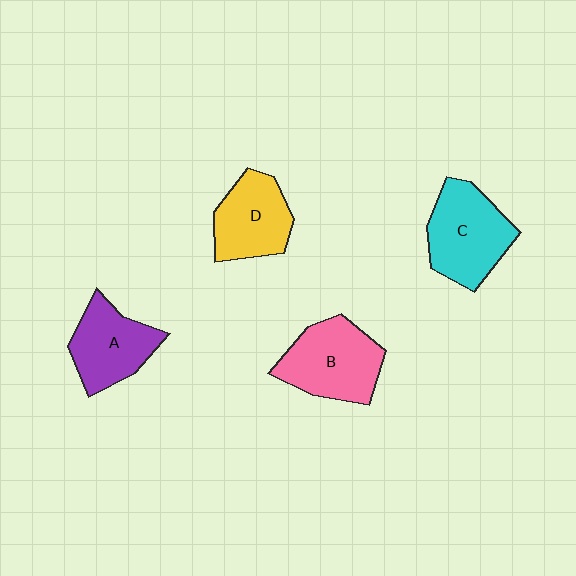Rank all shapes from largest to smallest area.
From largest to smallest: C (cyan), B (pink), D (yellow), A (purple).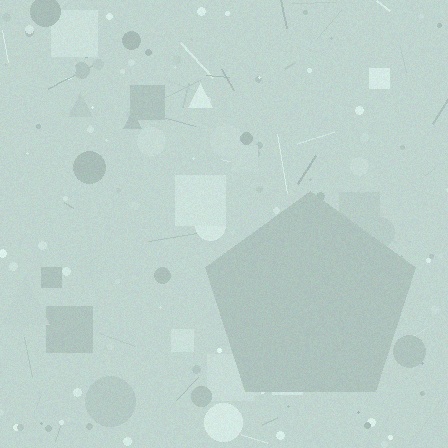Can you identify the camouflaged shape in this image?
The camouflaged shape is a pentagon.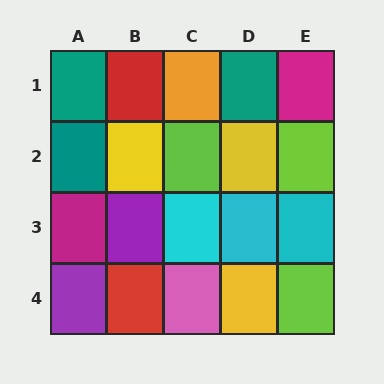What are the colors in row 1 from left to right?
Teal, red, orange, teal, magenta.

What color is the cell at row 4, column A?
Purple.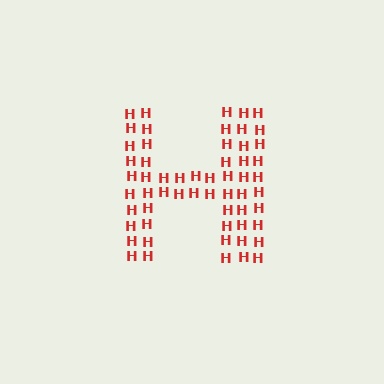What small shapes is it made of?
It is made of small letter H's.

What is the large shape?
The large shape is the letter H.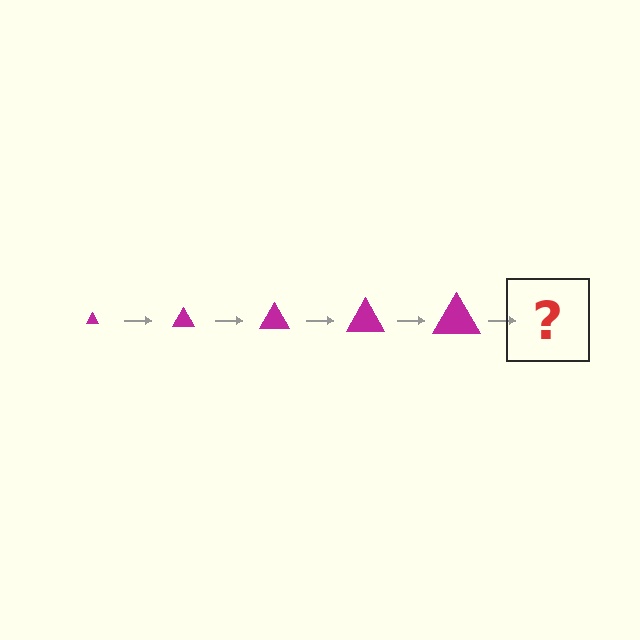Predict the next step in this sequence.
The next step is a magenta triangle, larger than the previous one.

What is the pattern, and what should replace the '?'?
The pattern is that the triangle gets progressively larger each step. The '?' should be a magenta triangle, larger than the previous one.